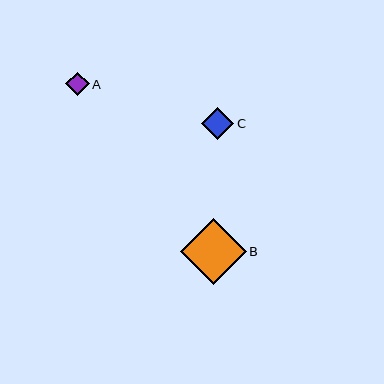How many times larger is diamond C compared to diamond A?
Diamond C is approximately 1.4 times the size of diamond A.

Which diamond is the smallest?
Diamond A is the smallest with a size of approximately 24 pixels.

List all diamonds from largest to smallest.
From largest to smallest: B, C, A.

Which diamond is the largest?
Diamond B is the largest with a size of approximately 66 pixels.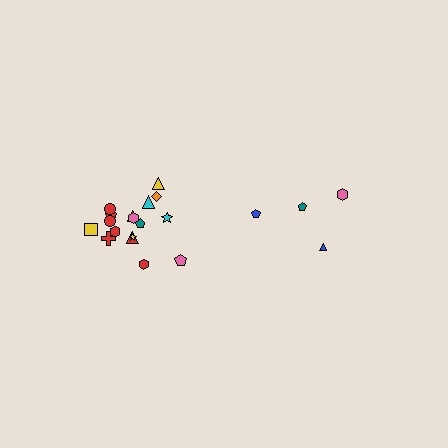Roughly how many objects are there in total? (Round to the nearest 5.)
Roughly 20 objects in total.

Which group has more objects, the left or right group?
The left group.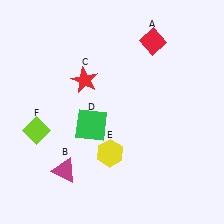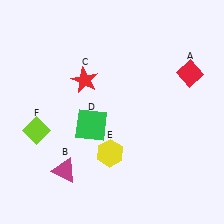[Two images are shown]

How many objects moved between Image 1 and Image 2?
1 object moved between the two images.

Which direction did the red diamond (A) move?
The red diamond (A) moved right.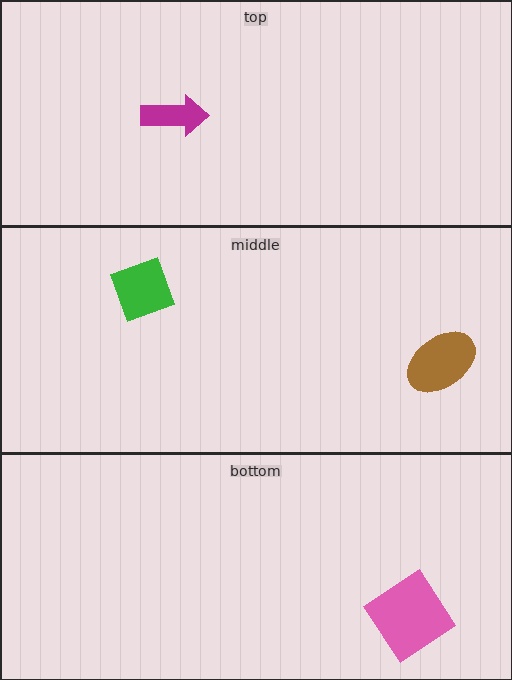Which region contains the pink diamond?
The bottom region.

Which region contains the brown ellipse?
The middle region.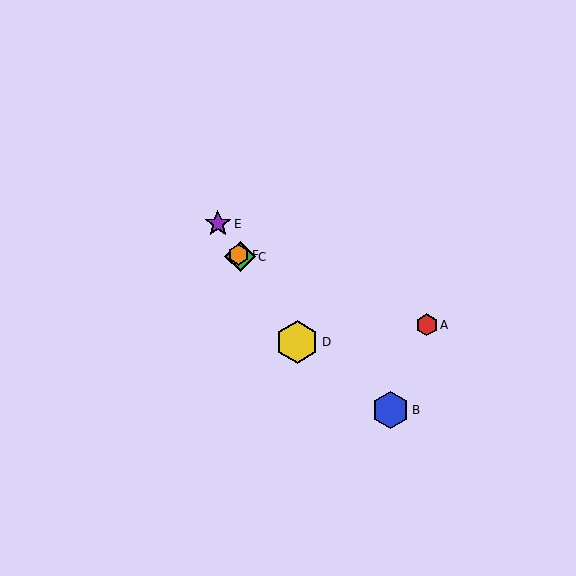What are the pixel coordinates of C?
Object C is at (240, 257).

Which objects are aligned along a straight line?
Objects C, D, E, F are aligned along a straight line.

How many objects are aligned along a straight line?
4 objects (C, D, E, F) are aligned along a straight line.